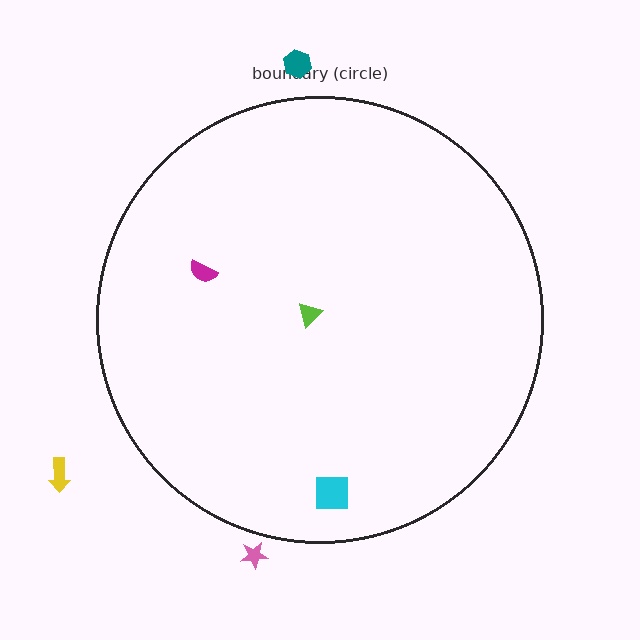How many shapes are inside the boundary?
3 inside, 3 outside.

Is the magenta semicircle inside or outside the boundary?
Inside.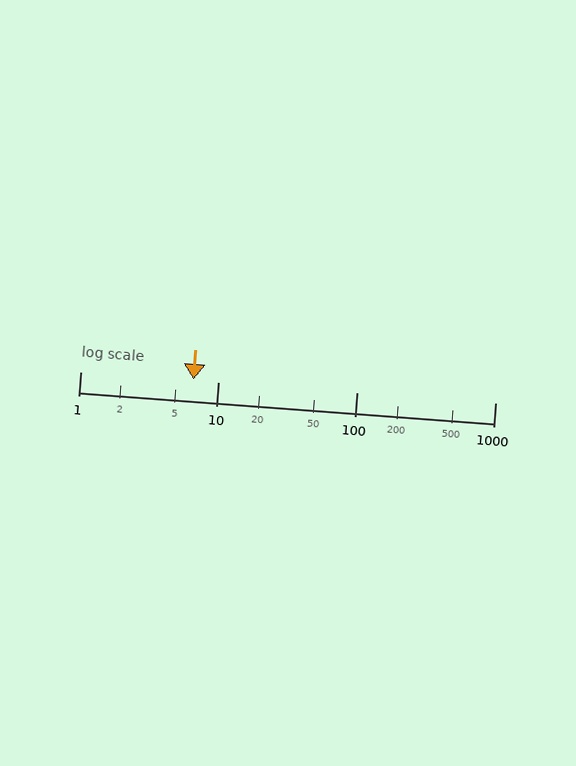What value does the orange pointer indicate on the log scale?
The pointer indicates approximately 6.6.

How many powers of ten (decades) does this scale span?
The scale spans 3 decades, from 1 to 1000.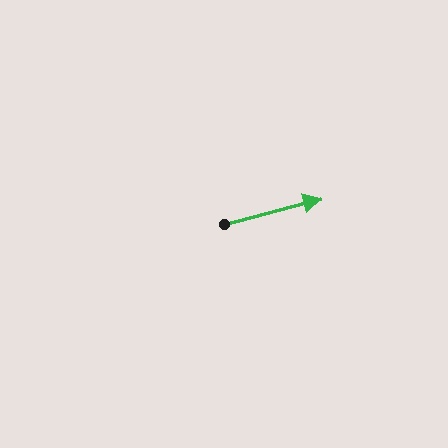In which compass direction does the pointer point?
East.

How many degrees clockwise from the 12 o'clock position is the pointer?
Approximately 75 degrees.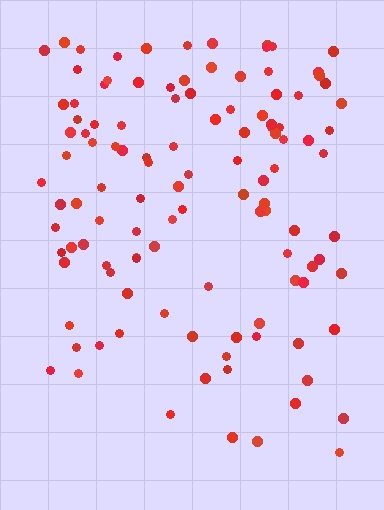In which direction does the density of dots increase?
From bottom to top, with the top side densest.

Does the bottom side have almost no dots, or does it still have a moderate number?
Still a moderate number, just noticeably fewer than the top.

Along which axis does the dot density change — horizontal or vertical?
Vertical.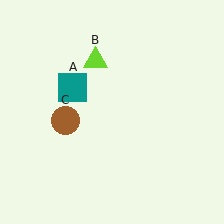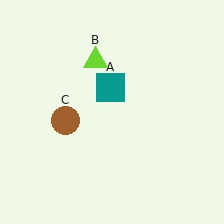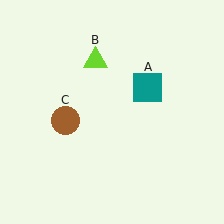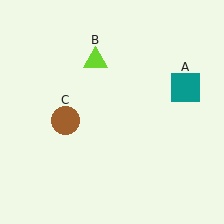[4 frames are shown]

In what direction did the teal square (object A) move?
The teal square (object A) moved right.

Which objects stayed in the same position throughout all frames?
Lime triangle (object B) and brown circle (object C) remained stationary.